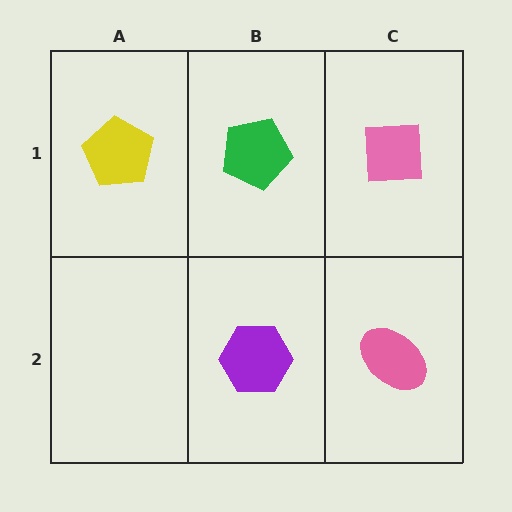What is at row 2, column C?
A pink ellipse.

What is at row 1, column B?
A green pentagon.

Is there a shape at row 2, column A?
No, that cell is empty.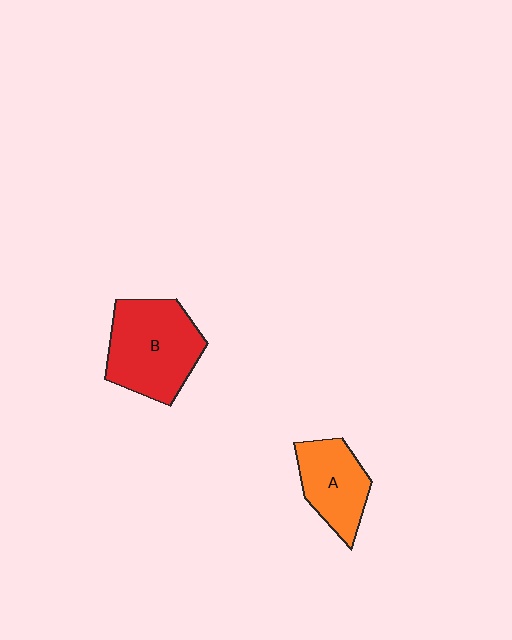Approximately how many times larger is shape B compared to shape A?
Approximately 1.5 times.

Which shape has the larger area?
Shape B (red).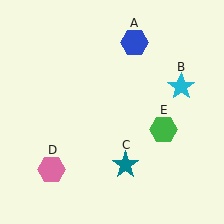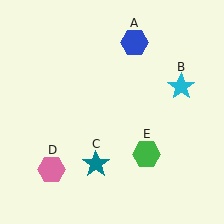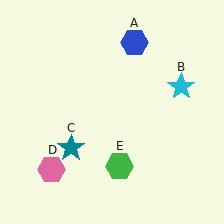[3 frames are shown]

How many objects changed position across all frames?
2 objects changed position: teal star (object C), green hexagon (object E).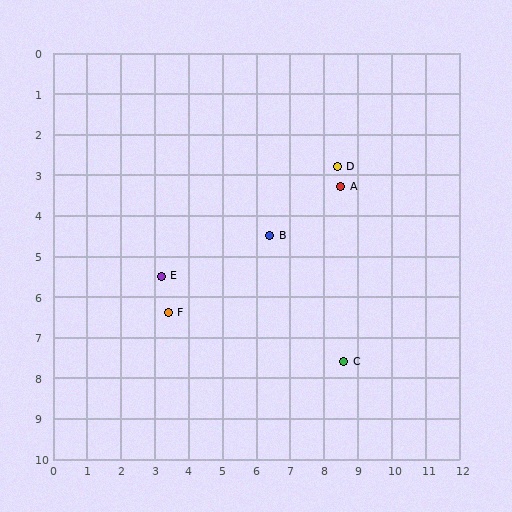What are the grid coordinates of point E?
Point E is at approximately (3.2, 5.5).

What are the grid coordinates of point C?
Point C is at approximately (8.6, 7.6).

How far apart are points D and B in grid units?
Points D and B are about 2.6 grid units apart.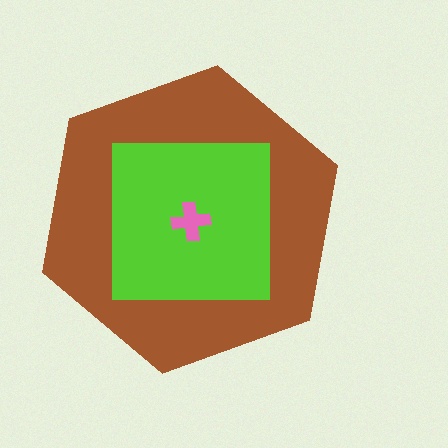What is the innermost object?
The pink cross.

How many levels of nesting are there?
3.